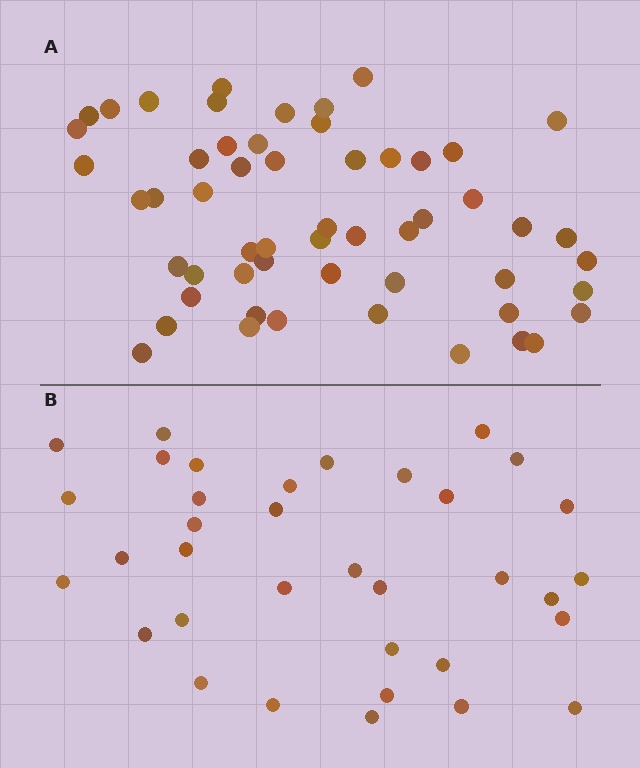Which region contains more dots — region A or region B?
Region A (the top region) has more dots.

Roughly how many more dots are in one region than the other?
Region A has approximately 20 more dots than region B.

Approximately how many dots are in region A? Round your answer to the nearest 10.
About 60 dots. (The exact count is 55, which rounds to 60.)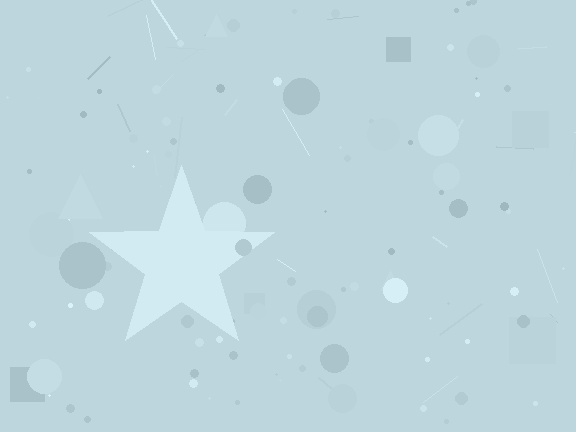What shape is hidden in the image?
A star is hidden in the image.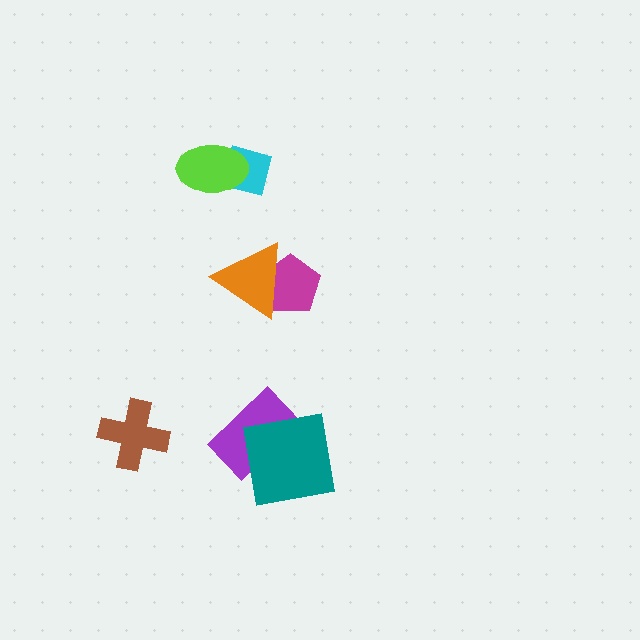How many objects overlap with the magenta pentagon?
1 object overlaps with the magenta pentagon.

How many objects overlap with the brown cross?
0 objects overlap with the brown cross.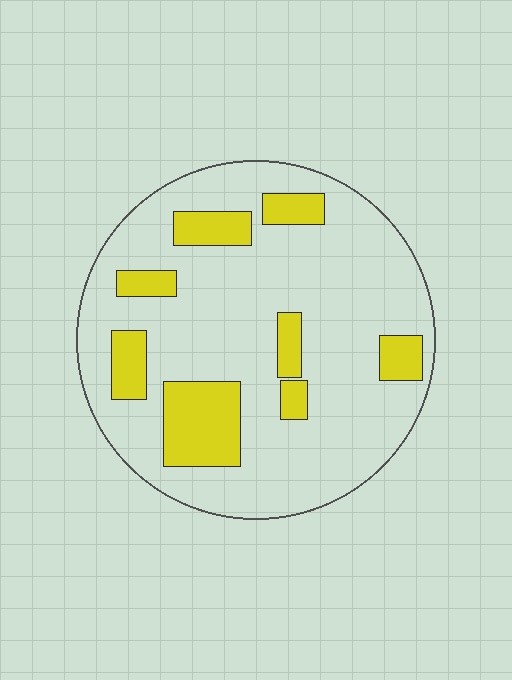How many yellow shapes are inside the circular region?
8.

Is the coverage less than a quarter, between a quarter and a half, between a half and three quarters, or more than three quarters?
Less than a quarter.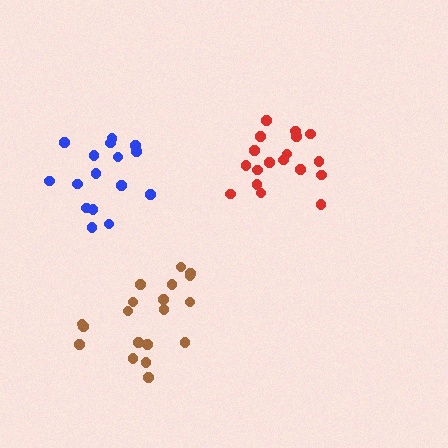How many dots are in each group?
Group 1: 19 dots, Group 2: 18 dots, Group 3: 16 dots (53 total).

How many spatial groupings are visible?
There are 3 spatial groupings.